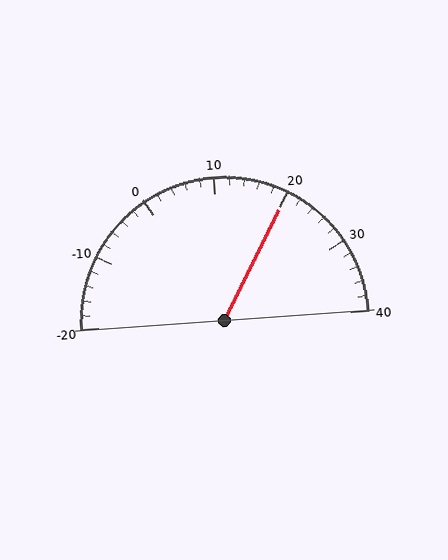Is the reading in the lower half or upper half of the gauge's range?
The reading is in the upper half of the range (-20 to 40).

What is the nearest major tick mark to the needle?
The nearest major tick mark is 20.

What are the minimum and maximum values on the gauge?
The gauge ranges from -20 to 40.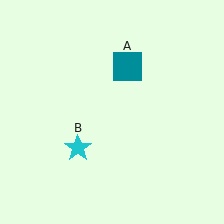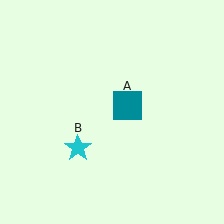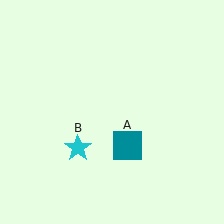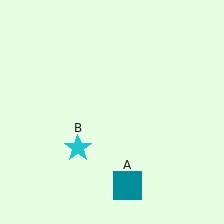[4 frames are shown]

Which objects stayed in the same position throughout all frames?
Cyan star (object B) remained stationary.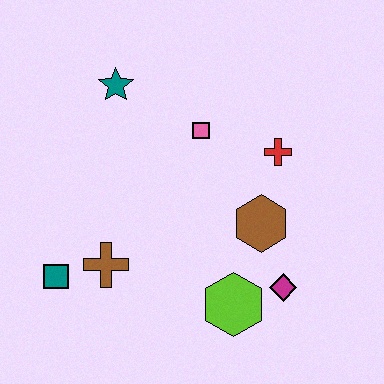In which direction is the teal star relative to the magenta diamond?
The teal star is above the magenta diamond.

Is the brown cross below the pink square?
Yes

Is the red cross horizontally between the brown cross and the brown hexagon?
No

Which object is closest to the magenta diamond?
The lime hexagon is closest to the magenta diamond.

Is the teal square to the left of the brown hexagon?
Yes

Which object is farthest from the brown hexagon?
The teal square is farthest from the brown hexagon.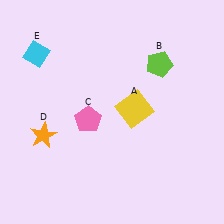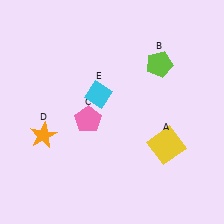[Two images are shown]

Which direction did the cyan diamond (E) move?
The cyan diamond (E) moved right.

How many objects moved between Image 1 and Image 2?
2 objects moved between the two images.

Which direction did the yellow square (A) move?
The yellow square (A) moved down.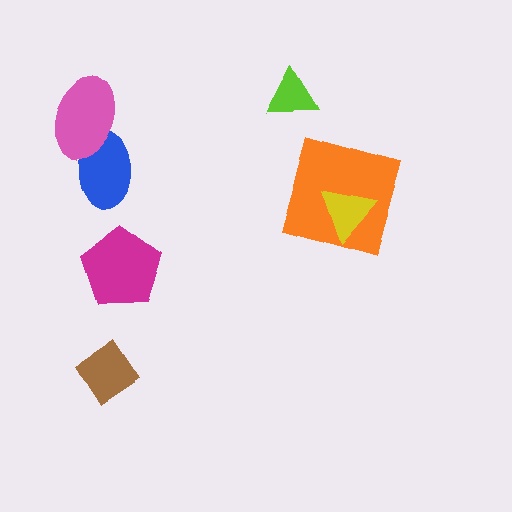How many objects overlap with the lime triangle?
0 objects overlap with the lime triangle.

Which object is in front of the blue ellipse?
The pink ellipse is in front of the blue ellipse.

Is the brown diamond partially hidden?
No, no other shape covers it.